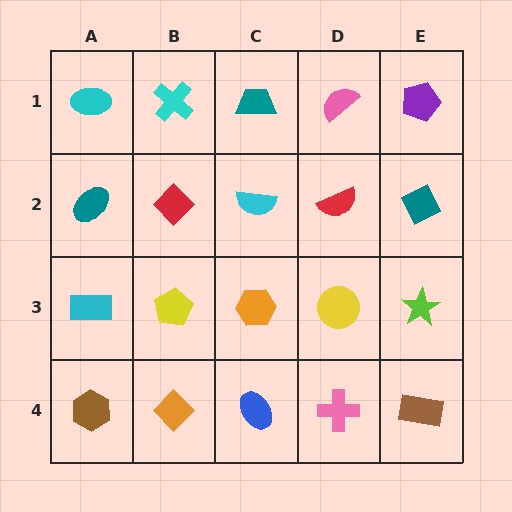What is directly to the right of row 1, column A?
A cyan cross.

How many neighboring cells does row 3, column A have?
3.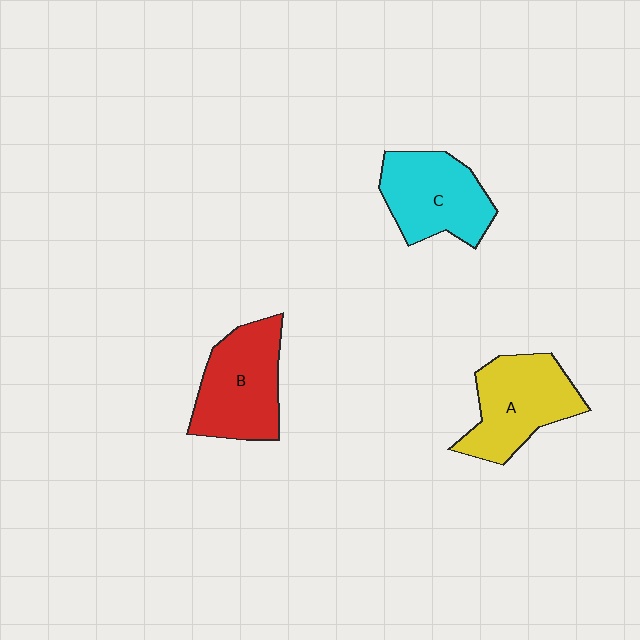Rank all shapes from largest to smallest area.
From largest to smallest: B (red), A (yellow), C (cyan).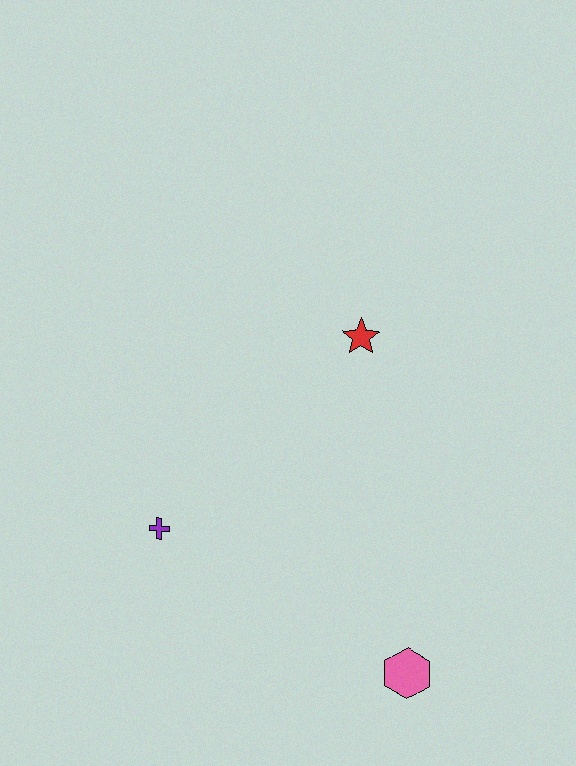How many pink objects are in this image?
There is 1 pink object.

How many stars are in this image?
There is 1 star.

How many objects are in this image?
There are 3 objects.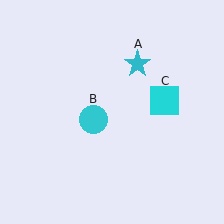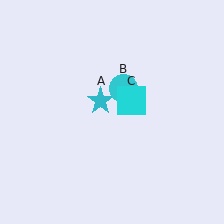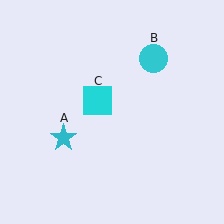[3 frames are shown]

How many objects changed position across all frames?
3 objects changed position: cyan star (object A), cyan circle (object B), cyan square (object C).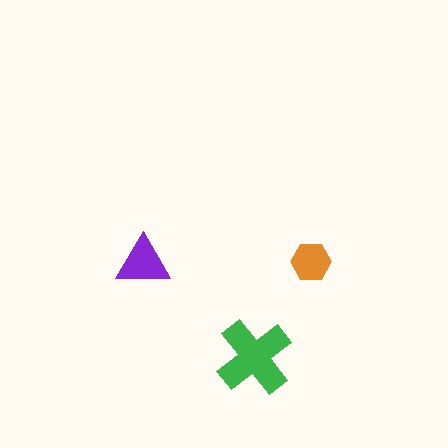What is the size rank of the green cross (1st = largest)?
1st.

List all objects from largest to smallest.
The green cross, the purple triangle, the orange hexagon.